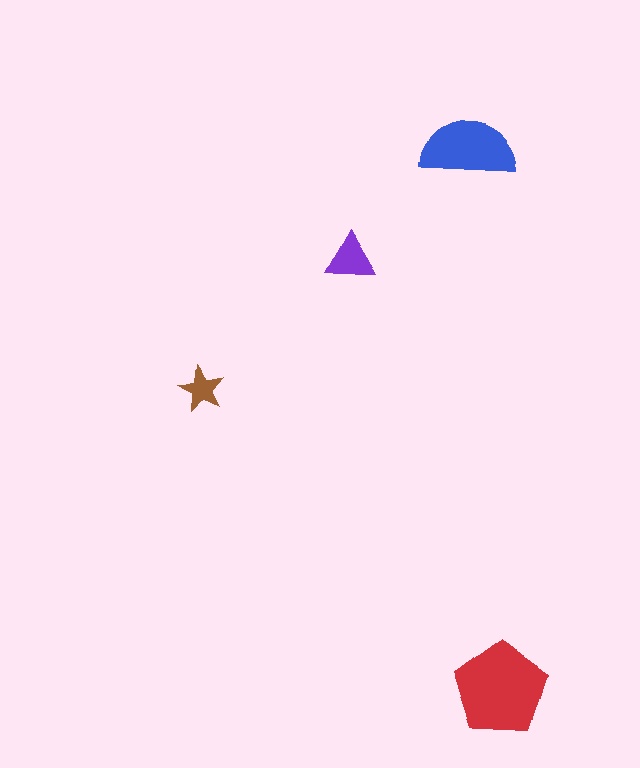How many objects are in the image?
There are 4 objects in the image.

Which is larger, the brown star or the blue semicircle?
The blue semicircle.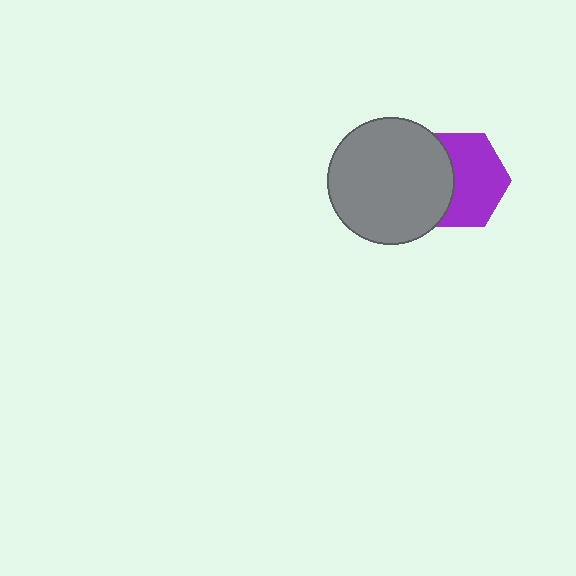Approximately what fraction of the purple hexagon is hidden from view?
Roughly 38% of the purple hexagon is hidden behind the gray circle.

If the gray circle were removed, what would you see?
You would see the complete purple hexagon.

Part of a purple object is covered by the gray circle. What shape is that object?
It is a hexagon.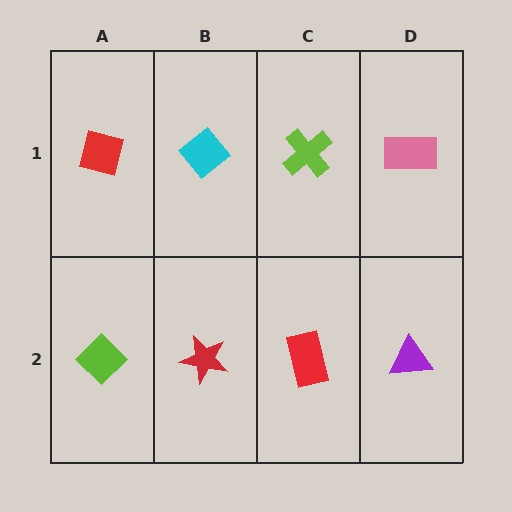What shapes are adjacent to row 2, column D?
A pink rectangle (row 1, column D), a red rectangle (row 2, column C).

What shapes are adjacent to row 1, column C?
A red rectangle (row 2, column C), a cyan diamond (row 1, column B), a pink rectangle (row 1, column D).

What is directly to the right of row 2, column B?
A red rectangle.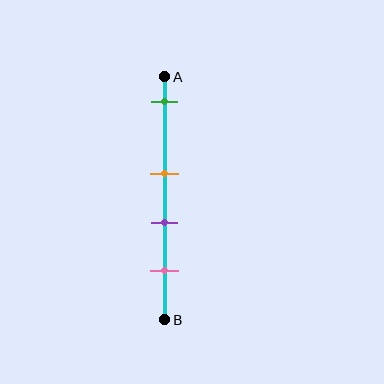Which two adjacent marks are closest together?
The orange and purple marks are the closest adjacent pair.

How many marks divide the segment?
There are 4 marks dividing the segment.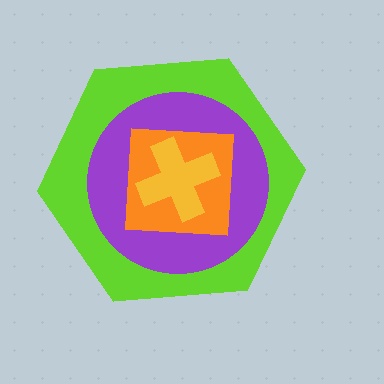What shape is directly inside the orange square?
The yellow cross.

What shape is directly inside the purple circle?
The orange square.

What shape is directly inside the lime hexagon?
The purple circle.